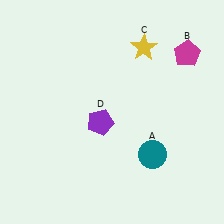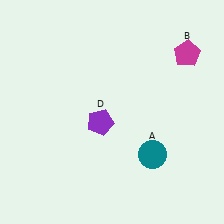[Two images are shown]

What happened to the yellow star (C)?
The yellow star (C) was removed in Image 2. It was in the top-right area of Image 1.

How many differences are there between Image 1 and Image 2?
There is 1 difference between the two images.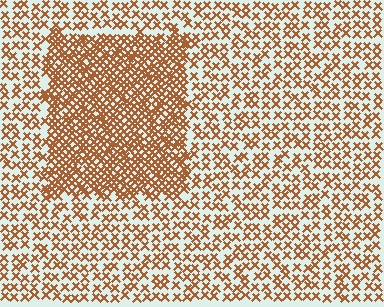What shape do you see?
I see a rectangle.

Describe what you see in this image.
The image contains small brown elements arranged at two different densities. A rectangle-shaped region is visible where the elements are more densely packed than the surrounding area.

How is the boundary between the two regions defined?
The boundary is defined by a change in element density (approximately 2.1x ratio). All elements are the same color, size, and shape.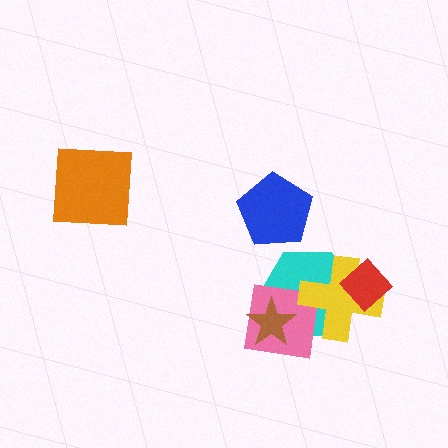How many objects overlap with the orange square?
0 objects overlap with the orange square.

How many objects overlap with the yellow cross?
3 objects overlap with the yellow cross.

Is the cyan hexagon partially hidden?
Yes, it is partially covered by another shape.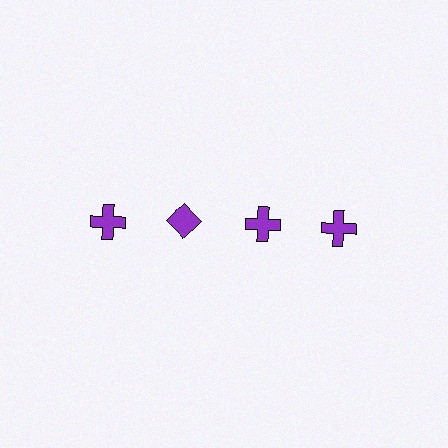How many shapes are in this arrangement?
There are 4 shapes arranged in a grid pattern.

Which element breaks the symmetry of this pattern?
The purple diamond in the top row, second from left column breaks the symmetry. All other shapes are purple crosses.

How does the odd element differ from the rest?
It has a different shape: diamond instead of cross.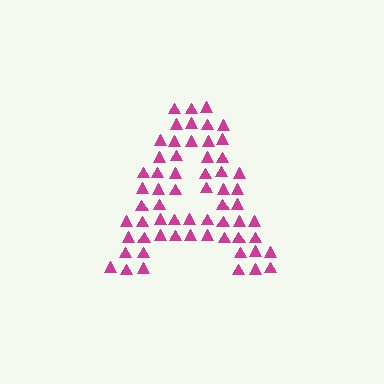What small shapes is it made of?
It is made of small triangles.